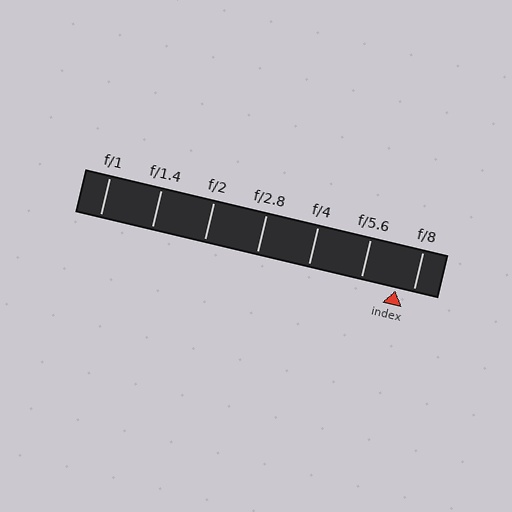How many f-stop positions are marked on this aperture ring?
There are 7 f-stop positions marked.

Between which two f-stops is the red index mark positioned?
The index mark is between f/5.6 and f/8.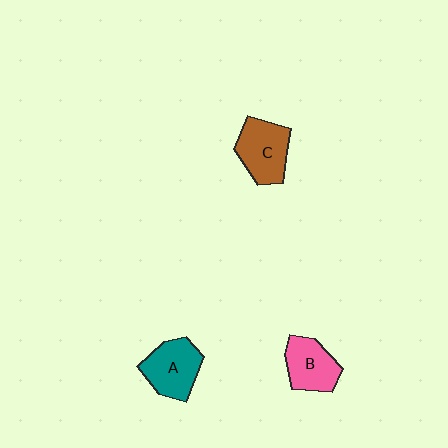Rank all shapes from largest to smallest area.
From largest to smallest: C (brown), A (teal), B (pink).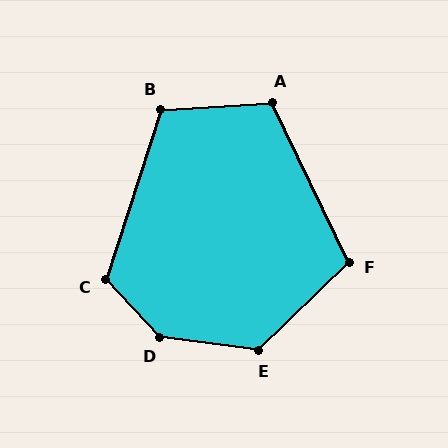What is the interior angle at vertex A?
Approximately 112 degrees (obtuse).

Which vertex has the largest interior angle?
D, at approximately 140 degrees.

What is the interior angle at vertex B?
Approximately 112 degrees (obtuse).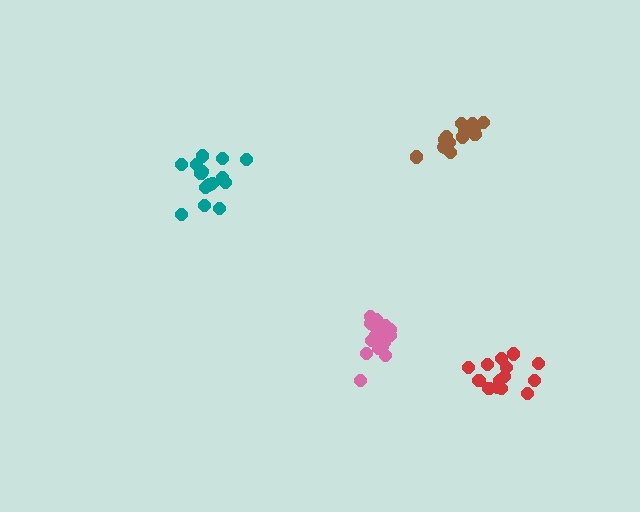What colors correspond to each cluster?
The clusters are colored: brown, teal, red, pink.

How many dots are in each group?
Group 1: 14 dots, Group 2: 16 dots, Group 3: 14 dots, Group 4: 16 dots (60 total).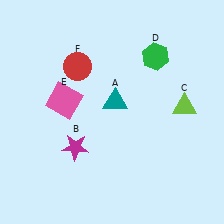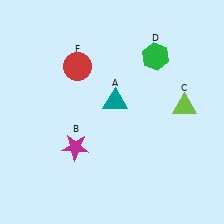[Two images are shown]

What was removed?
The pink square (E) was removed in Image 2.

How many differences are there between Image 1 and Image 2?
There is 1 difference between the two images.